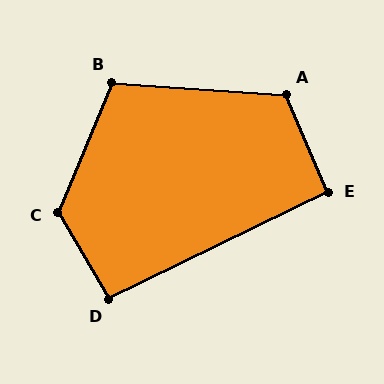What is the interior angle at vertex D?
Approximately 94 degrees (approximately right).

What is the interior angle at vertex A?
Approximately 117 degrees (obtuse).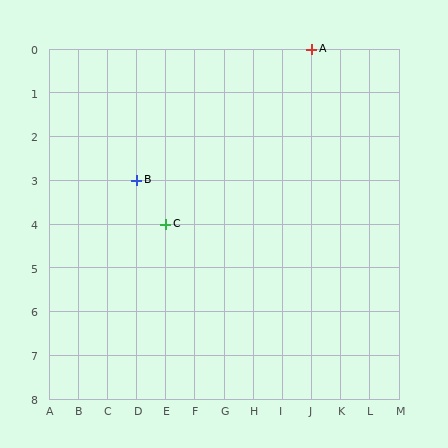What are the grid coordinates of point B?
Point B is at grid coordinates (D, 3).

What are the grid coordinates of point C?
Point C is at grid coordinates (E, 4).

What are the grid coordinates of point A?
Point A is at grid coordinates (J, 0).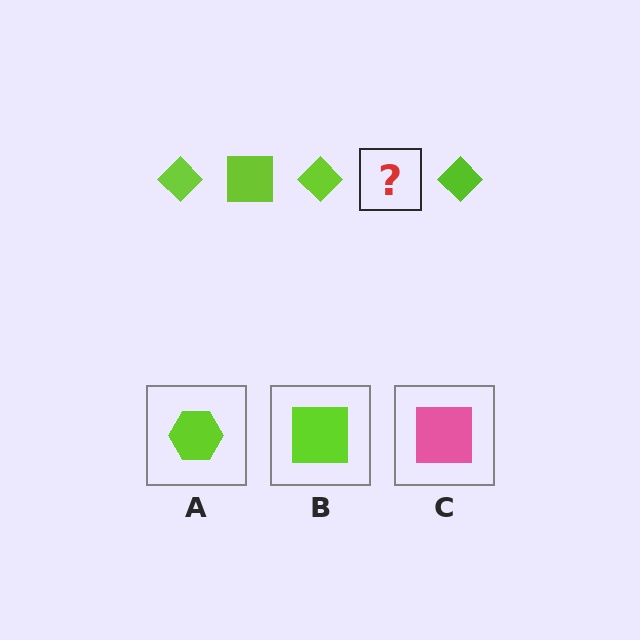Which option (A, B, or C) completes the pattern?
B.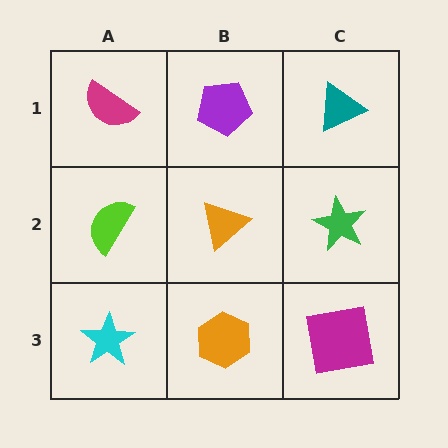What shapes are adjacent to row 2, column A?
A magenta semicircle (row 1, column A), a cyan star (row 3, column A), an orange triangle (row 2, column B).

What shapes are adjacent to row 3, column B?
An orange triangle (row 2, column B), a cyan star (row 3, column A), a magenta square (row 3, column C).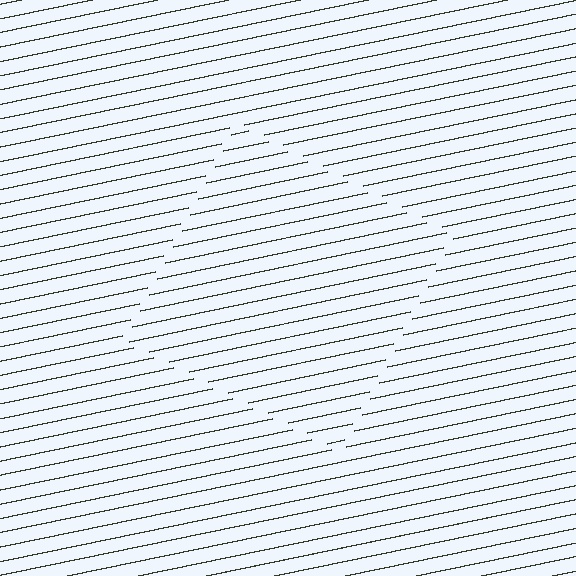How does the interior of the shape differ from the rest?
The interior of the shape contains the same grating, shifted by half a period — the contour is defined by the phase discontinuity where line-ends from the inner and outer gratings abut.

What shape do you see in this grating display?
An illusory square. The interior of the shape contains the same grating, shifted by half a period — the contour is defined by the phase discontinuity where line-ends from the inner and outer gratings abut.